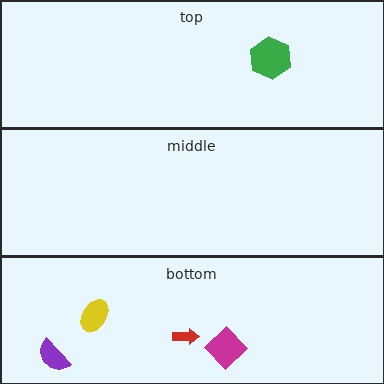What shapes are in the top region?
The green hexagon.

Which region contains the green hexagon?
The top region.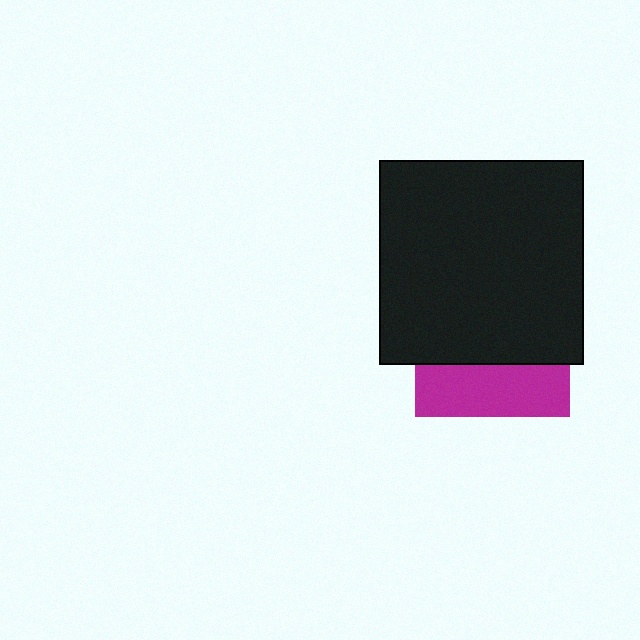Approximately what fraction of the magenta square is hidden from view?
Roughly 67% of the magenta square is hidden behind the black square.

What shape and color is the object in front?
The object in front is a black square.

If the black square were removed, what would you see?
You would see the complete magenta square.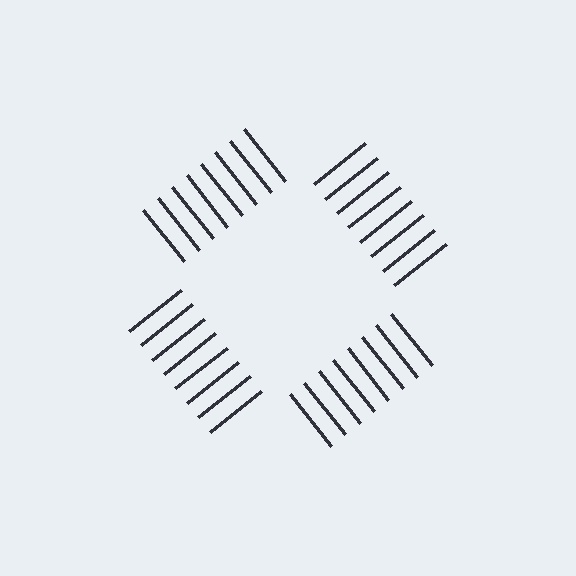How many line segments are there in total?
32 — 8 along each of the 4 edges.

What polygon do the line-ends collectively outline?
An illusory square — the line segments terminate on its edges but no continuous stroke is drawn.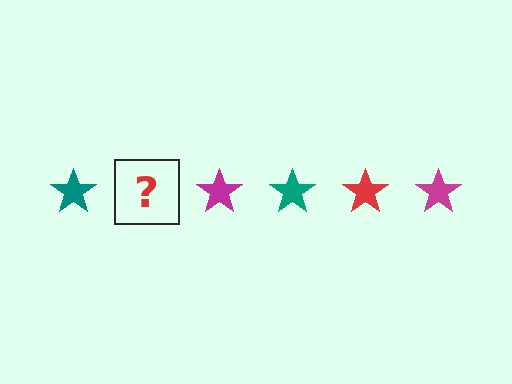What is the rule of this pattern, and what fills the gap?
The rule is that the pattern cycles through teal, red, magenta stars. The gap should be filled with a red star.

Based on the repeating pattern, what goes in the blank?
The blank should be a red star.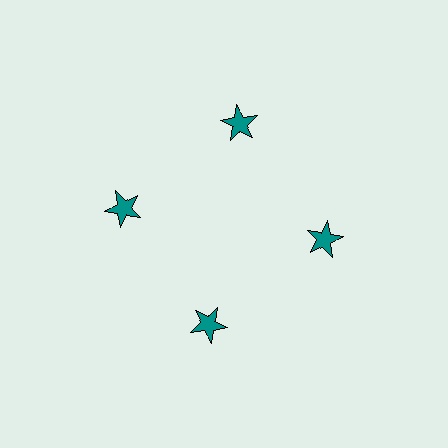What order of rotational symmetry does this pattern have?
This pattern has 4-fold rotational symmetry.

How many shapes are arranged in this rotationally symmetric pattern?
There are 4 shapes, arranged in 4 groups of 1.